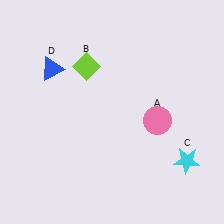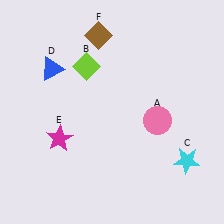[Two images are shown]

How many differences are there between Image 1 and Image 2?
There are 2 differences between the two images.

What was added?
A magenta star (E), a brown diamond (F) were added in Image 2.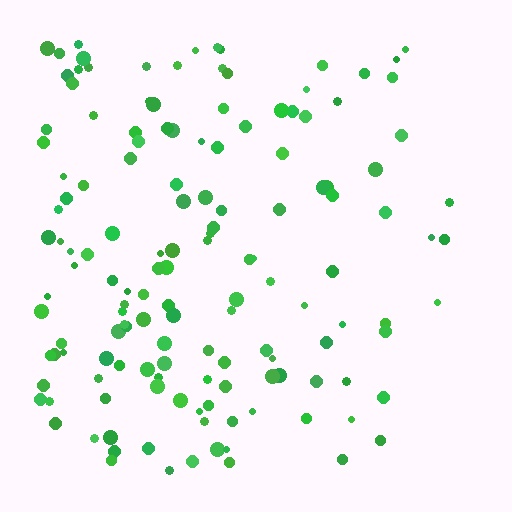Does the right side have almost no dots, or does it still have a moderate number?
Still a moderate number, just noticeably fewer than the left.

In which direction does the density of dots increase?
From right to left, with the left side densest.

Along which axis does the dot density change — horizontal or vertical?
Horizontal.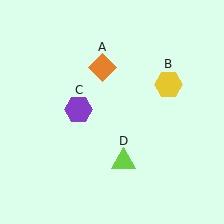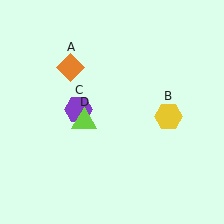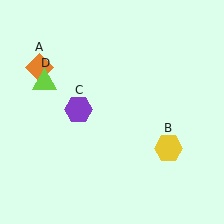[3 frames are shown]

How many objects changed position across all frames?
3 objects changed position: orange diamond (object A), yellow hexagon (object B), lime triangle (object D).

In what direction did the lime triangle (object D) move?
The lime triangle (object D) moved up and to the left.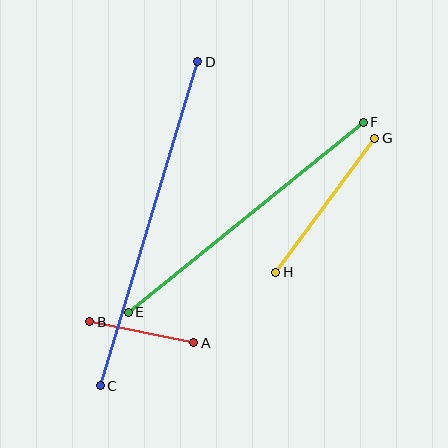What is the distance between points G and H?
The distance is approximately 167 pixels.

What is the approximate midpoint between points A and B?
The midpoint is at approximately (142, 332) pixels.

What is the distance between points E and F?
The distance is approximately 302 pixels.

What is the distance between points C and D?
The distance is approximately 338 pixels.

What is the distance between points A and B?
The distance is approximately 106 pixels.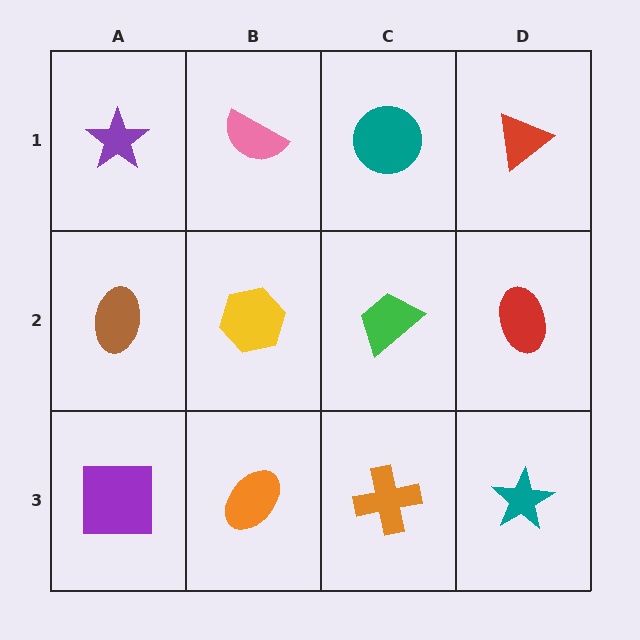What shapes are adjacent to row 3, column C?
A green trapezoid (row 2, column C), an orange ellipse (row 3, column B), a teal star (row 3, column D).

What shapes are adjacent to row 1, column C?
A green trapezoid (row 2, column C), a pink semicircle (row 1, column B), a red triangle (row 1, column D).